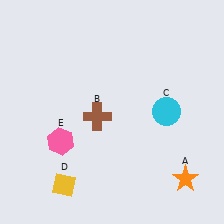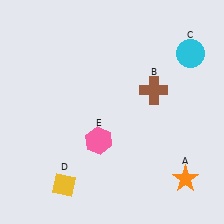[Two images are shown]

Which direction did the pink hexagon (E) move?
The pink hexagon (E) moved right.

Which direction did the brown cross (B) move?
The brown cross (B) moved right.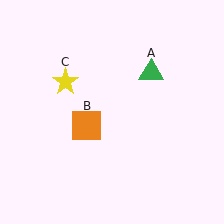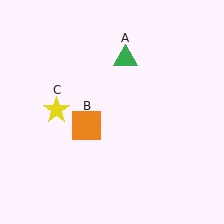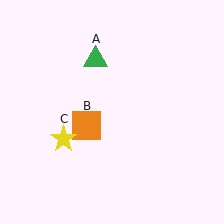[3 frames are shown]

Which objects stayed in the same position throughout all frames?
Orange square (object B) remained stationary.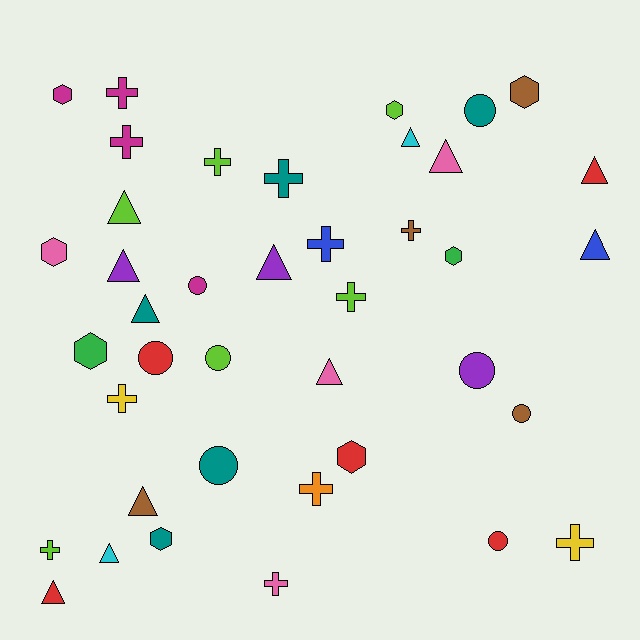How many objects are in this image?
There are 40 objects.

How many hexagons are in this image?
There are 8 hexagons.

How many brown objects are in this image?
There are 4 brown objects.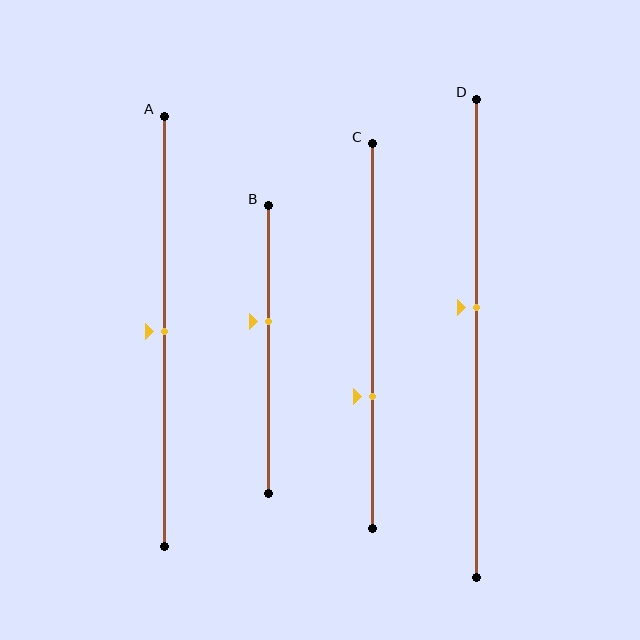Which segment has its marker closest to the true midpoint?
Segment A has its marker closest to the true midpoint.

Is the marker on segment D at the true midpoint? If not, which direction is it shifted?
No, the marker on segment D is shifted upward by about 6% of the segment length.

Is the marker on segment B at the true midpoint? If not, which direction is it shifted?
No, the marker on segment B is shifted upward by about 10% of the segment length.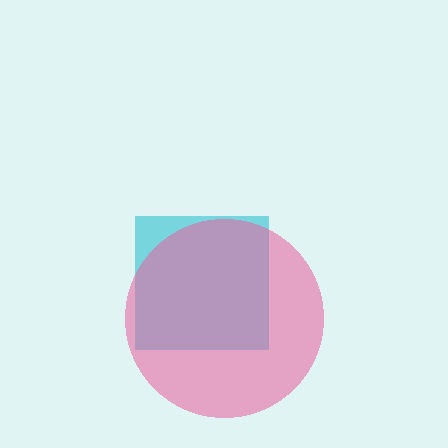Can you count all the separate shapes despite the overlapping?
Yes, there are 2 separate shapes.